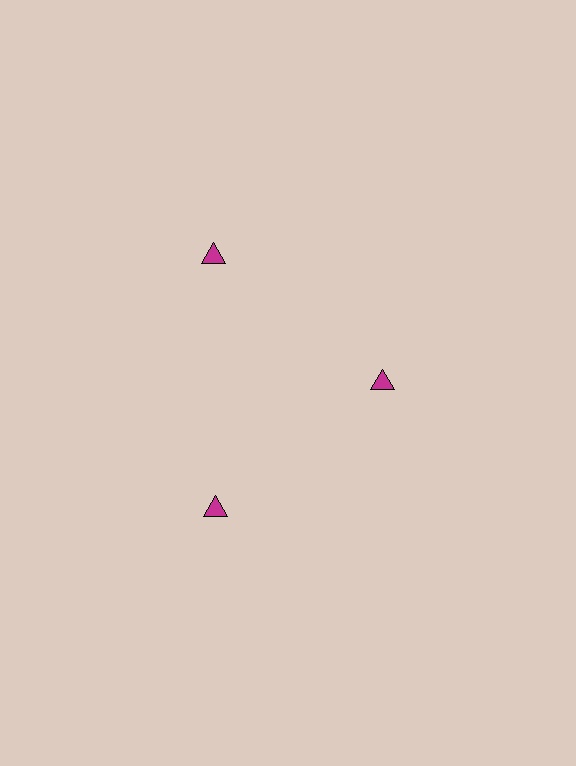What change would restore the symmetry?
The symmetry would be restored by moving it outward, back onto the ring so that all 3 triangles sit at equal angles and equal distance from the center.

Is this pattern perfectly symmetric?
No. The 3 magenta triangles are arranged in a ring, but one element near the 3 o'clock position is pulled inward toward the center, breaking the 3-fold rotational symmetry.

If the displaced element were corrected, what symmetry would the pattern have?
It would have 3-fold rotational symmetry — the pattern would map onto itself every 120 degrees.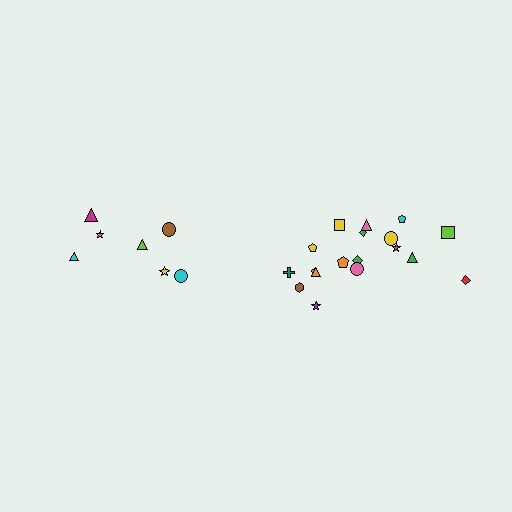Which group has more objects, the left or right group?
The right group.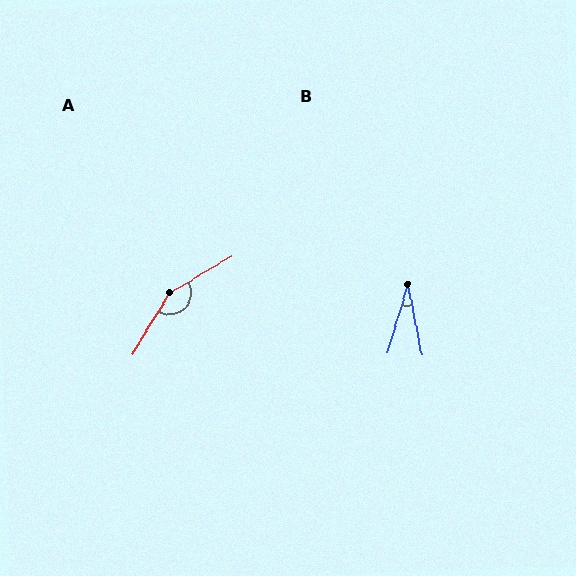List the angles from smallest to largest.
B (28°), A (152°).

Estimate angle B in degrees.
Approximately 28 degrees.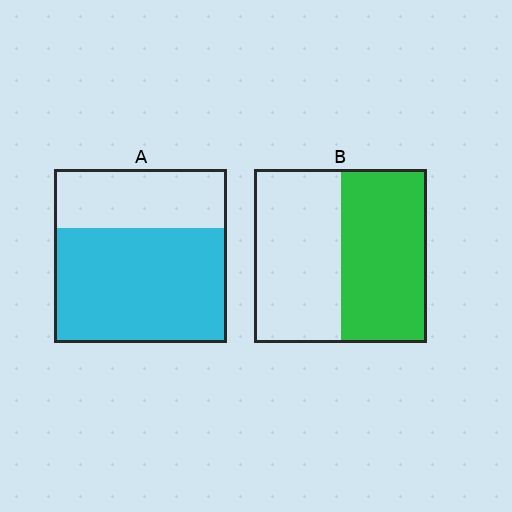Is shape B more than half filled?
Roughly half.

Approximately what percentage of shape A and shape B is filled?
A is approximately 65% and B is approximately 50%.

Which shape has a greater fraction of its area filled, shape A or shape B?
Shape A.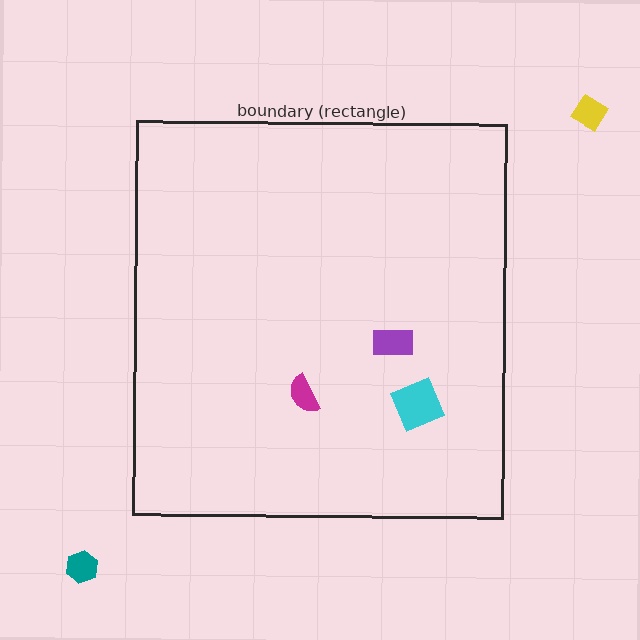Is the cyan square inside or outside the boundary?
Inside.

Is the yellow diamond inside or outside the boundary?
Outside.